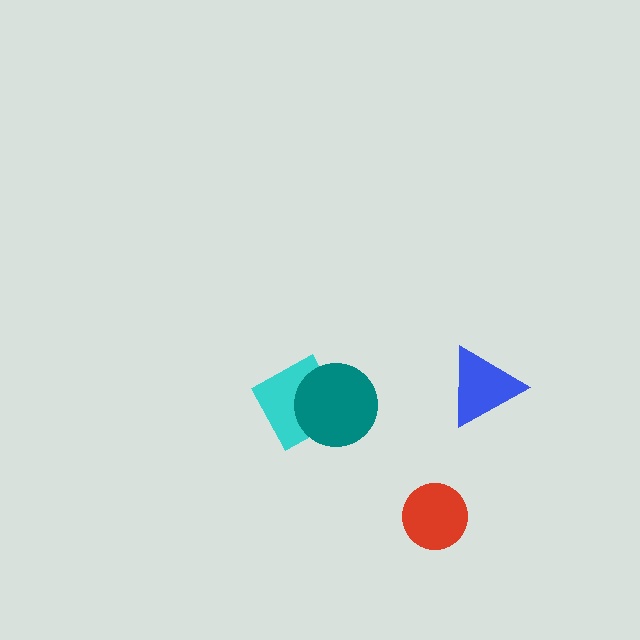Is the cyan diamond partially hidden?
Yes, it is partially covered by another shape.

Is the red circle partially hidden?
No, no other shape covers it.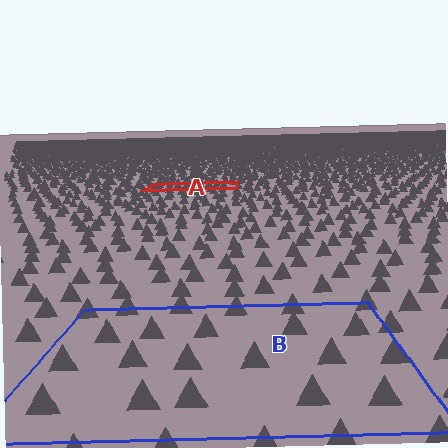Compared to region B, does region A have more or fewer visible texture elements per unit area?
Region A has more texture elements per unit area — they are packed more densely because it is farther away.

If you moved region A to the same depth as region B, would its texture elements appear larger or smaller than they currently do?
They would appear larger. At a closer depth, the same texture elements are projected at a bigger on-screen size.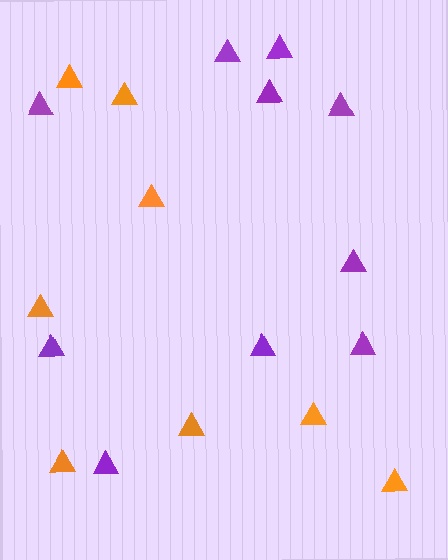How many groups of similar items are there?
There are 2 groups: one group of purple triangles (10) and one group of orange triangles (8).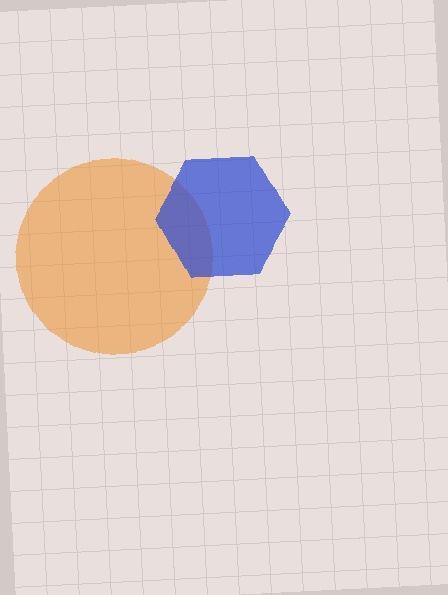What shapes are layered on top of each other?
The layered shapes are: an orange circle, a blue hexagon.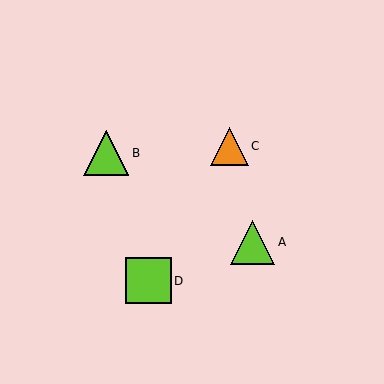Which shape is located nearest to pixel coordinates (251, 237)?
The lime triangle (labeled A) at (253, 242) is nearest to that location.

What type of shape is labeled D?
Shape D is a lime square.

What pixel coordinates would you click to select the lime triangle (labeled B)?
Click at (106, 153) to select the lime triangle B.